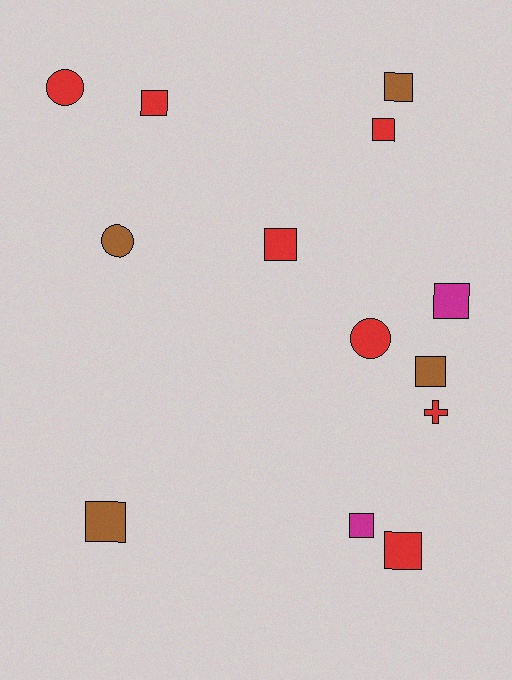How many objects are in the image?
There are 13 objects.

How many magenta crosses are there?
There are no magenta crosses.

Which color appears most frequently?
Red, with 7 objects.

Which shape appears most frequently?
Square, with 9 objects.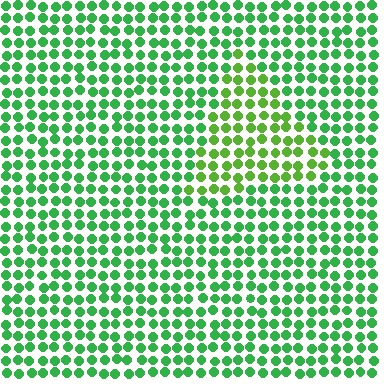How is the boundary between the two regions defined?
The boundary is defined purely by a slight shift in hue (about 29 degrees). Spacing, size, and orientation are identical on both sides.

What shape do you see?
I see a triangle.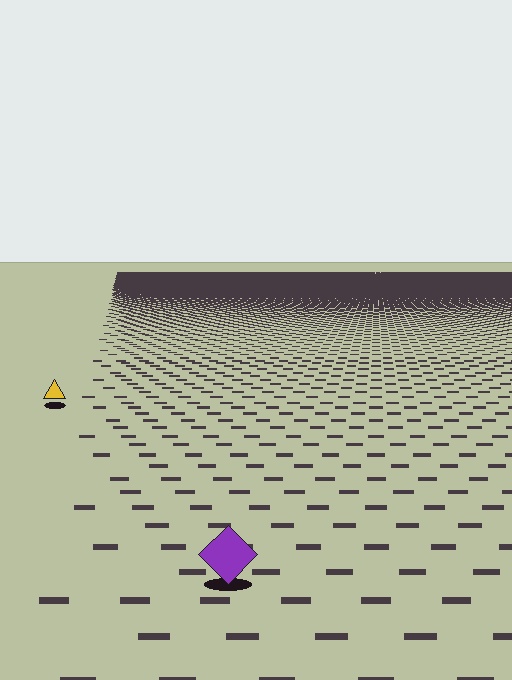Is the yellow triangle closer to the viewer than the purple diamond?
No. The purple diamond is closer — you can tell from the texture gradient: the ground texture is coarser near it.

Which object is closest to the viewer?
The purple diamond is closest. The texture marks near it are larger and more spread out.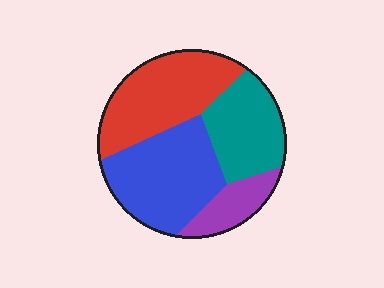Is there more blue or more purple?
Blue.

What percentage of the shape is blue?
Blue covers roughly 35% of the shape.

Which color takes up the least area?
Purple, at roughly 10%.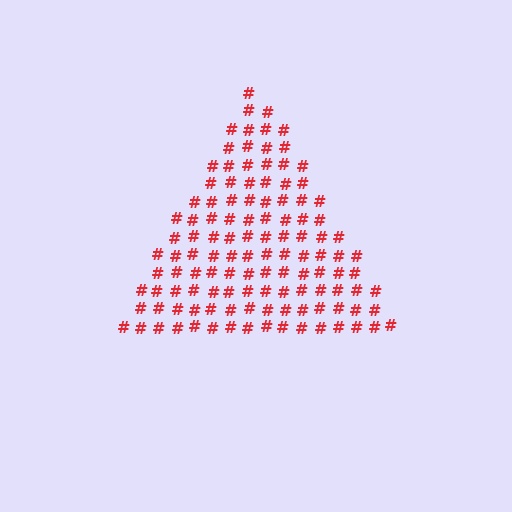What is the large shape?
The large shape is a triangle.